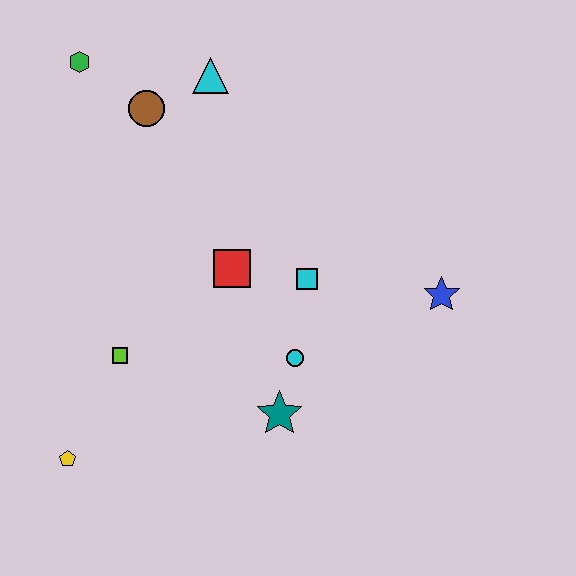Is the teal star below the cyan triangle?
Yes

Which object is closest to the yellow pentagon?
The lime square is closest to the yellow pentagon.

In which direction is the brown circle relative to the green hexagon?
The brown circle is to the right of the green hexagon.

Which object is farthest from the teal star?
The green hexagon is farthest from the teal star.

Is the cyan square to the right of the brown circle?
Yes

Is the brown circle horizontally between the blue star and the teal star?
No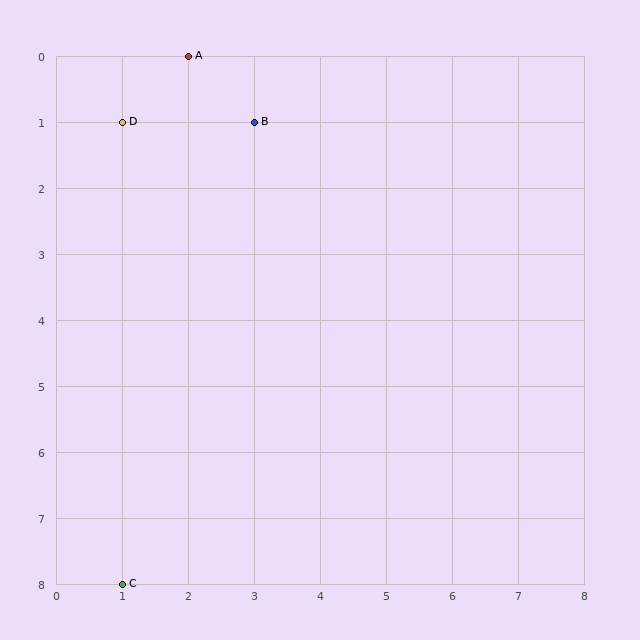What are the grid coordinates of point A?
Point A is at grid coordinates (2, 0).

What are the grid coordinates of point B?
Point B is at grid coordinates (3, 1).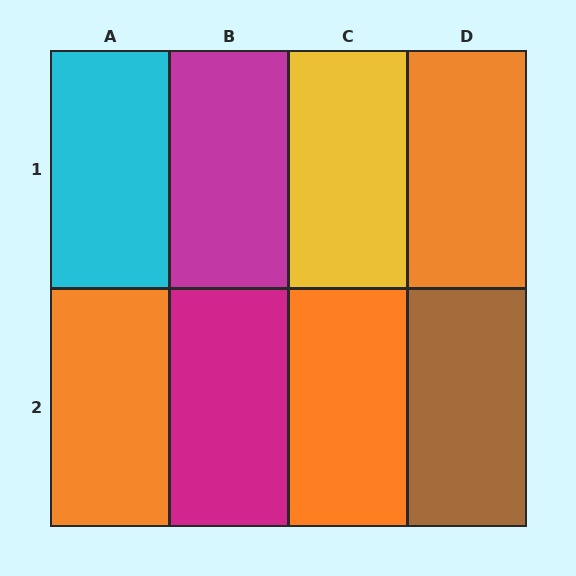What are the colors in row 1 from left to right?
Cyan, magenta, yellow, orange.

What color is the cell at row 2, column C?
Orange.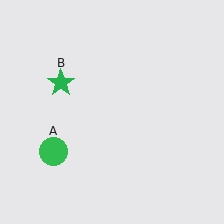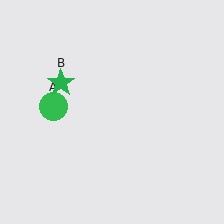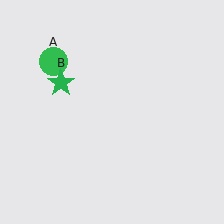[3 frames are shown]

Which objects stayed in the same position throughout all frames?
Green star (object B) remained stationary.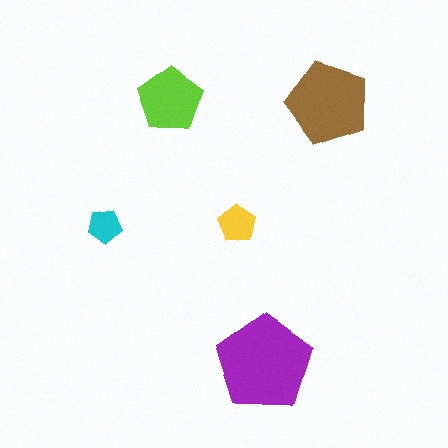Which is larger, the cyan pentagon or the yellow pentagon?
The yellow one.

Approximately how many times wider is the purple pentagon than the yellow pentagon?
About 2.5 times wider.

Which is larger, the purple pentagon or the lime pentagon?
The purple one.